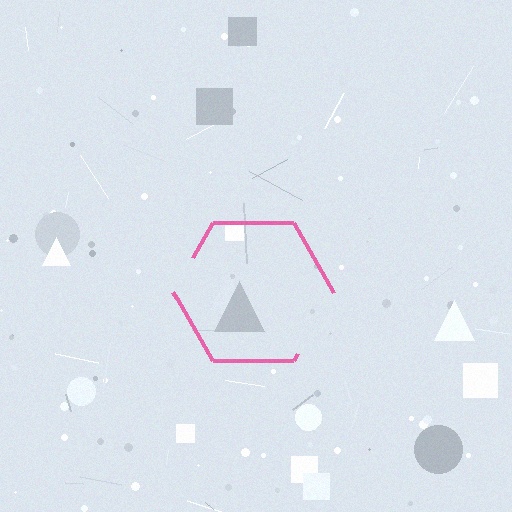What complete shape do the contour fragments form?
The contour fragments form a hexagon.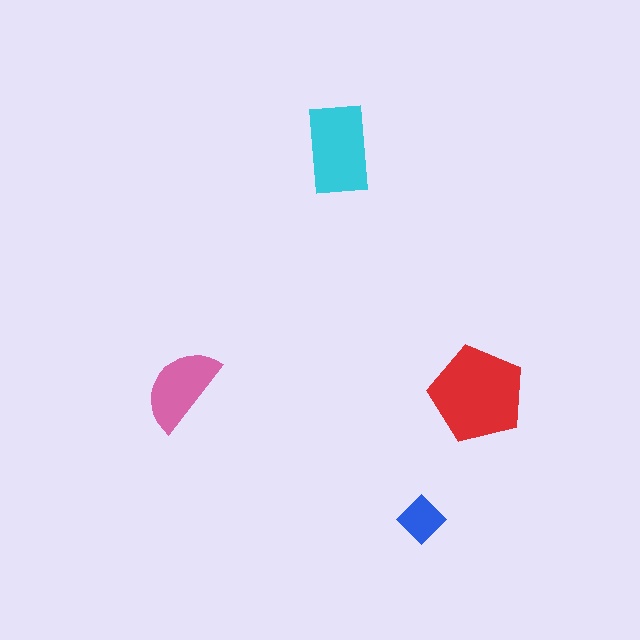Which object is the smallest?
The blue diamond.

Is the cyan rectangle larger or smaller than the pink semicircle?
Larger.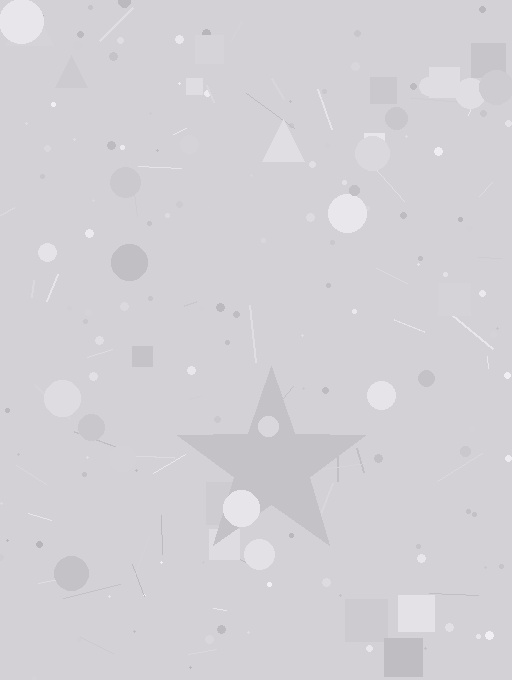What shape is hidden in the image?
A star is hidden in the image.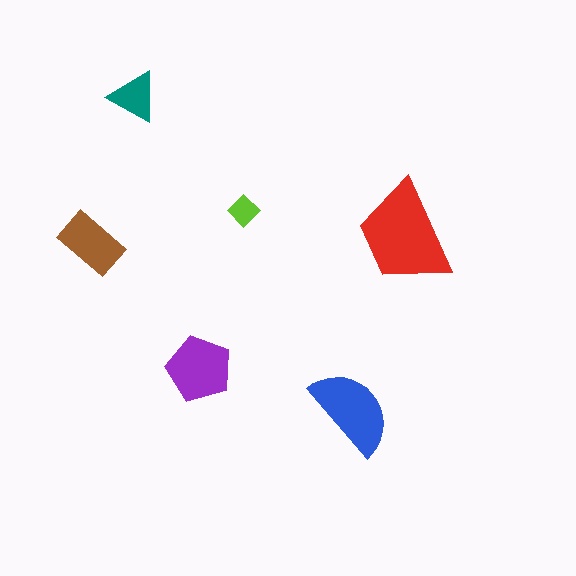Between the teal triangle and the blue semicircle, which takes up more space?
The blue semicircle.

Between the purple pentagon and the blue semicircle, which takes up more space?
The blue semicircle.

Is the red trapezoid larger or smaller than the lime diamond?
Larger.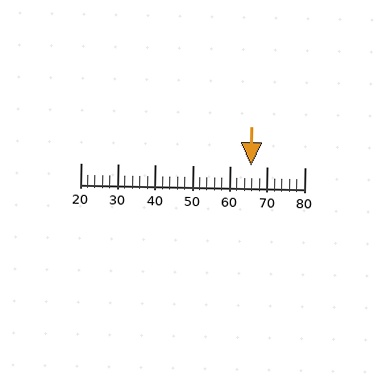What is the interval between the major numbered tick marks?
The major tick marks are spaced 10 units apart.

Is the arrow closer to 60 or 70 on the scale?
The arrow is closer to 70.